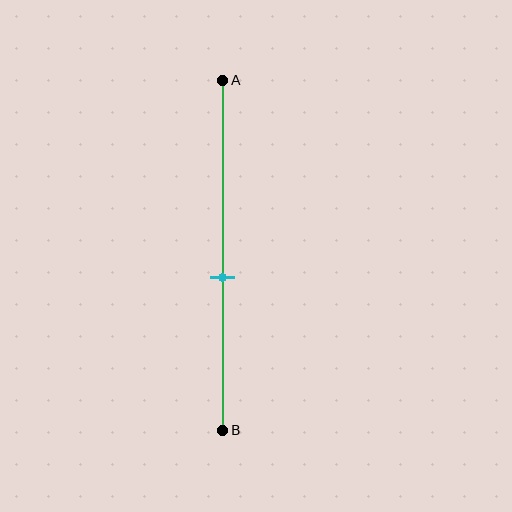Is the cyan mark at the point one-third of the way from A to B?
No, the mark is at about 55% from A, not at the 33% one-third point.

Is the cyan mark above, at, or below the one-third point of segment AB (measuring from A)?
The cyan mark is below the one-third point of segment AB.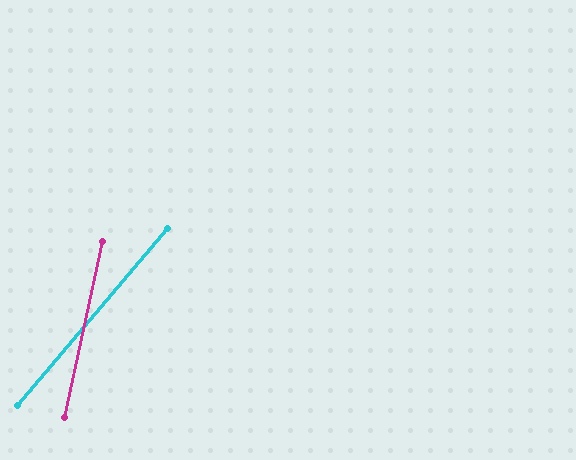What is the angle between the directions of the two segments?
Approximately 28 degrees.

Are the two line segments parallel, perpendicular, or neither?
Neither parallel nor perpendicular — they differ by about 28°.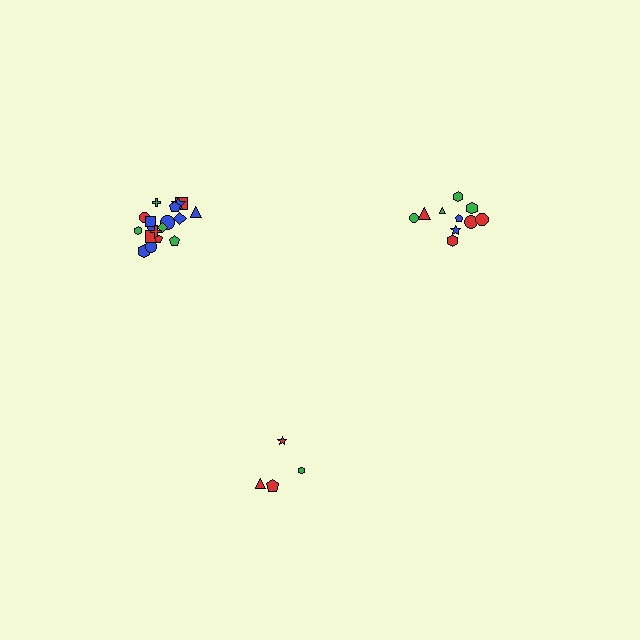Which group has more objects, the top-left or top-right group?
The top-left group.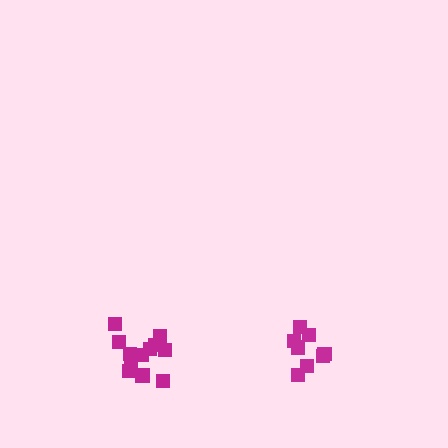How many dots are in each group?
Group 1: 12 dots, Group 2: 8 dots (20 total).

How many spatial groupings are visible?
There are 2 spatial groupings.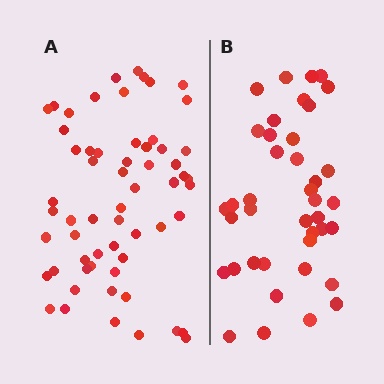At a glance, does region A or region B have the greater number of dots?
Region A (the left region) has more dots.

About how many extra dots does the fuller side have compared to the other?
Region A has approximately 20 more dots than region B.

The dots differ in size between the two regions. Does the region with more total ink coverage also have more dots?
No. Region B has more total ink coverage because its dots are larger, but region A actually contains more individual dots. Total area can be misleading — the number of items is what matters here.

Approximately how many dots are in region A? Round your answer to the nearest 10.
About 60 dots.